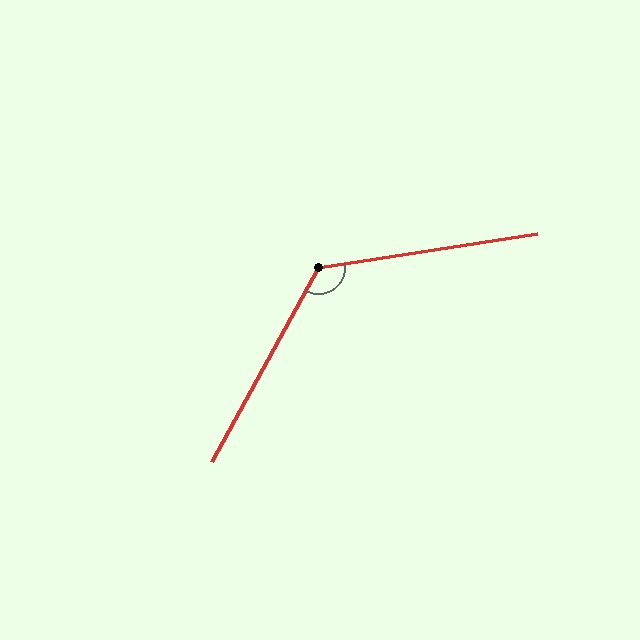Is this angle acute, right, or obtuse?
It is obtuse.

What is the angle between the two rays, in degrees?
Approximately 128 degrees.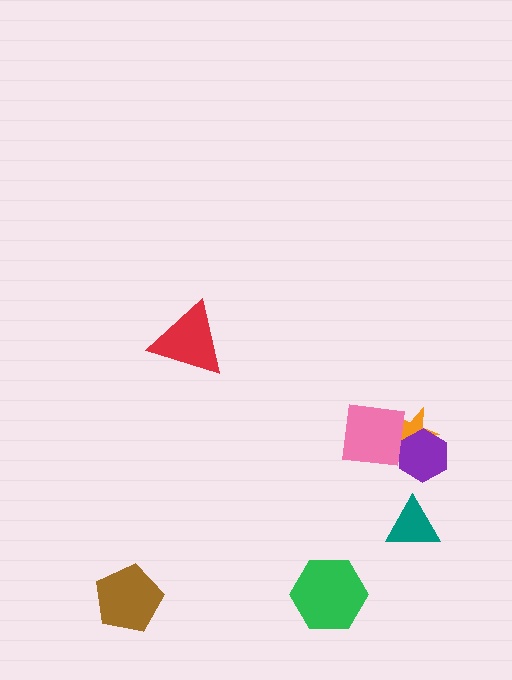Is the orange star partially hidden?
Yes, it is partially covered by another shape.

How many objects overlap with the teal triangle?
0 objects overlap with the teal triangle.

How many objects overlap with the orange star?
2 objects overlap with the orange star.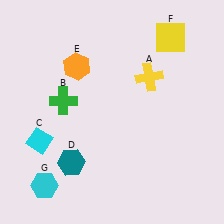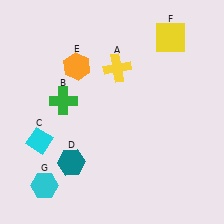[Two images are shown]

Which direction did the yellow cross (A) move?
The yellow cross (A) moved left.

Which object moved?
The yellow cross (A) moved left.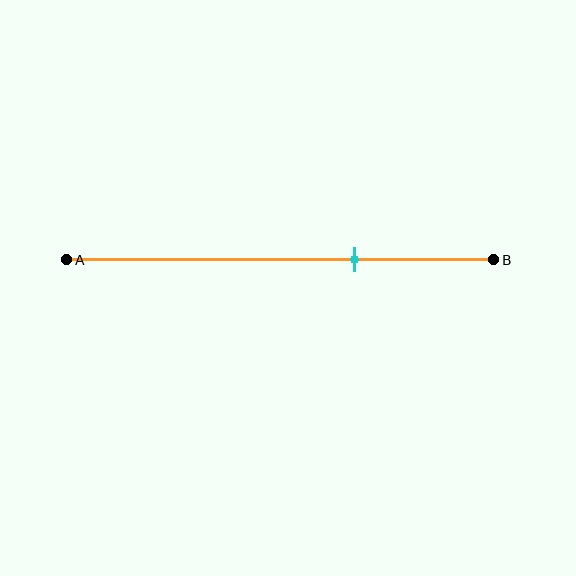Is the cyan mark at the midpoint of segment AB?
No, the mark is at about 65% from A, not at the 50% midpoint.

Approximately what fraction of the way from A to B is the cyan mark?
The cyan mark is approximately 65% of the way from A to B.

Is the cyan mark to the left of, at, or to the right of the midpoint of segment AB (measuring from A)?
The cyan mark is to the right of the midpoint of segment AB.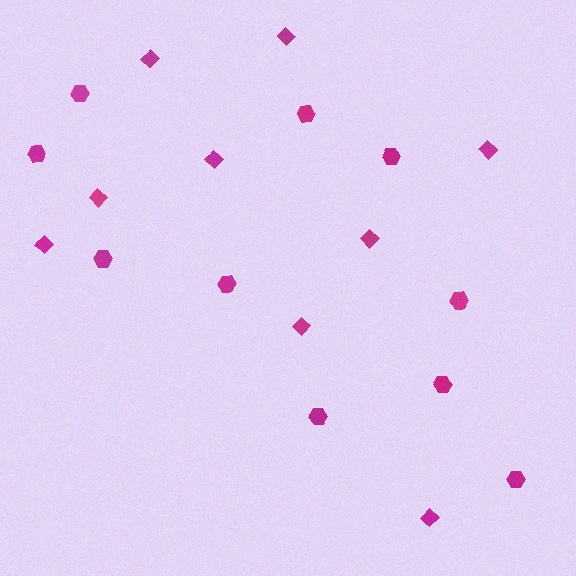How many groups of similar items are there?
There are 2 groups: one group of diamonds (9) and one group of hexagons (10).